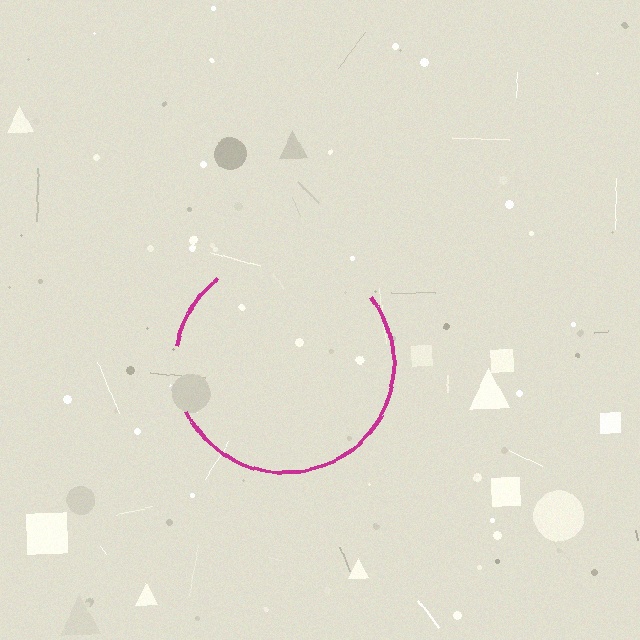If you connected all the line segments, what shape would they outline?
They would outline a circle.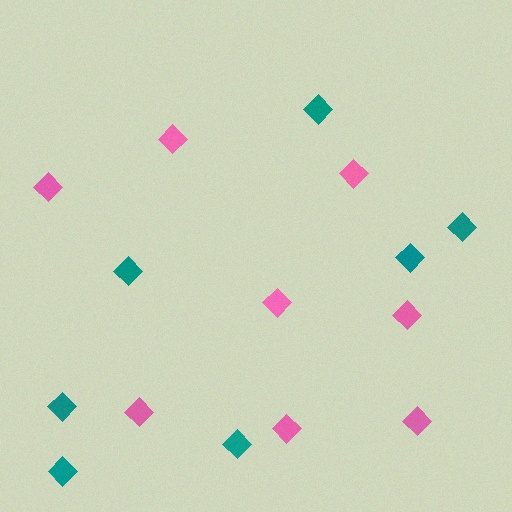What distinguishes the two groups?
There are 2 groups: one group of pink diamonds (8) and one group of teal diamonds (7).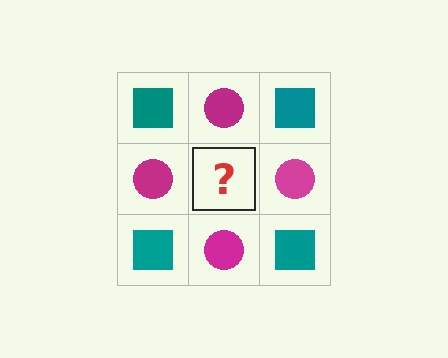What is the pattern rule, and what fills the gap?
The rule is that it alternates teal square and magenta circle in a checkerboard pattern. The gap should be filled with a teal square.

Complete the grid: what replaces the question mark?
The question mark should be replaced with a teal square.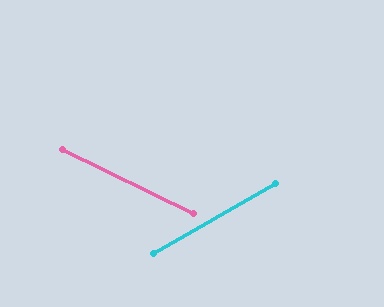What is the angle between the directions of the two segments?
Approximately 56 degrees.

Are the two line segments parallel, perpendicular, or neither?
Neither parallel nor perpendicular — they differ by about 56°.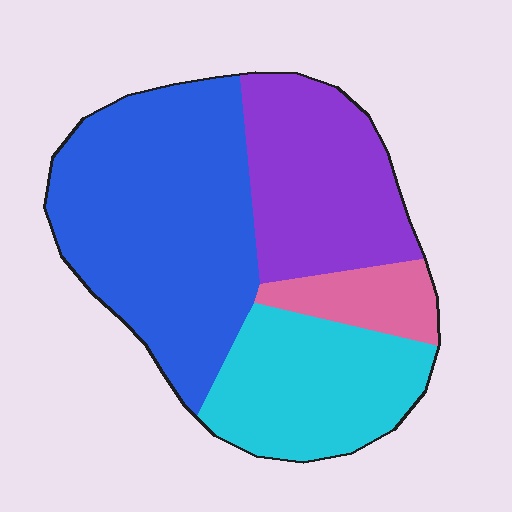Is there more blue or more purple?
Blue.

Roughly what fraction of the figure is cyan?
Cyan covers about 25% of the figure.